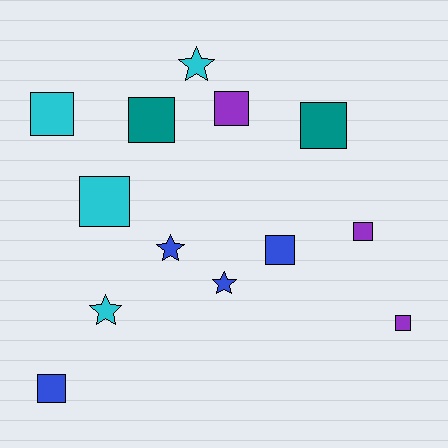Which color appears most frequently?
Cyan, with 4 objects.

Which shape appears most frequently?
Square, with 9 objects.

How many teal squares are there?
There are 2 teal squares.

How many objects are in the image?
There are 13 objects.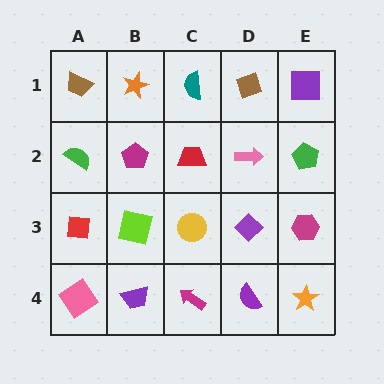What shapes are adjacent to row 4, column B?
A lime square (row 3, column B), a pink diamond (row 4, column A), a magenta arrow (row 4, column C).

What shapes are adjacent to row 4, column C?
A yellow circle (row 3, column C), a purple trapezoid (row 4, column B), a purple semicircle (row 4, column D).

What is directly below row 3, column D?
A purple semicircle.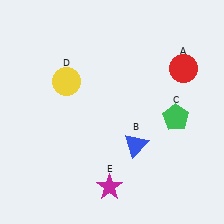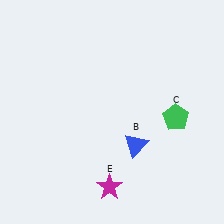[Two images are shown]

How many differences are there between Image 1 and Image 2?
There are 2 differences between the two images.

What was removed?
The red circle (A), the yellow circle (D) were removed in Image 2.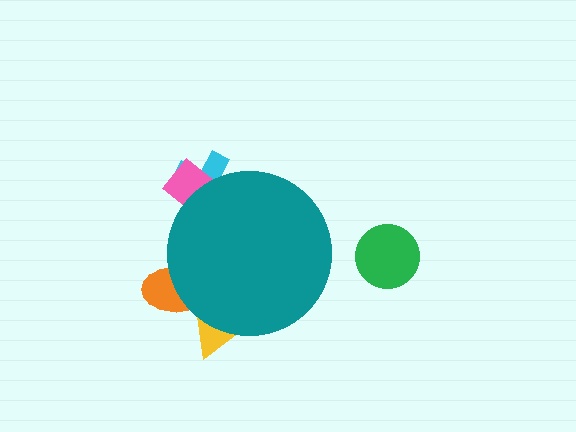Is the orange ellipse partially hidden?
Yes, the orange ellipse is partially hidden behind the teal circle.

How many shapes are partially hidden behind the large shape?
4 shapes are partially hidden.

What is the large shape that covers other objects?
A teal circle.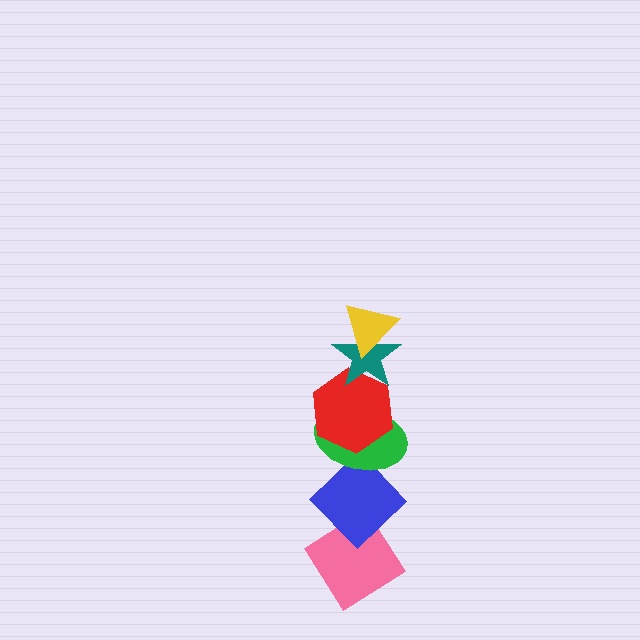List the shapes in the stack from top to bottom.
From top to bottom: the yellow triangle, the teal star, the red hexagon, the green ellipse, the blue diamond, the pink diamond.